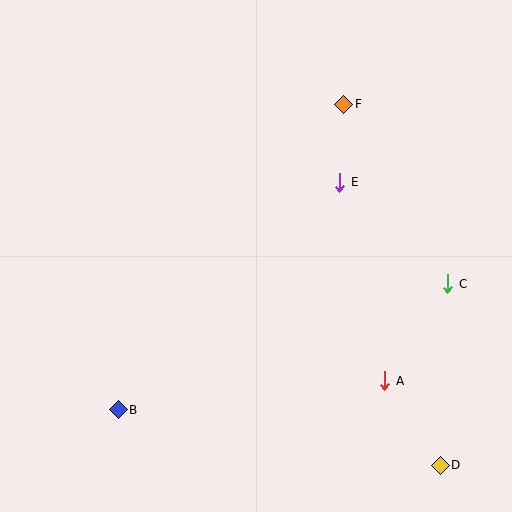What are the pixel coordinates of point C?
Point C is at (448, 284).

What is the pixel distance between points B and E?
The distance between B and E is 318 pixels.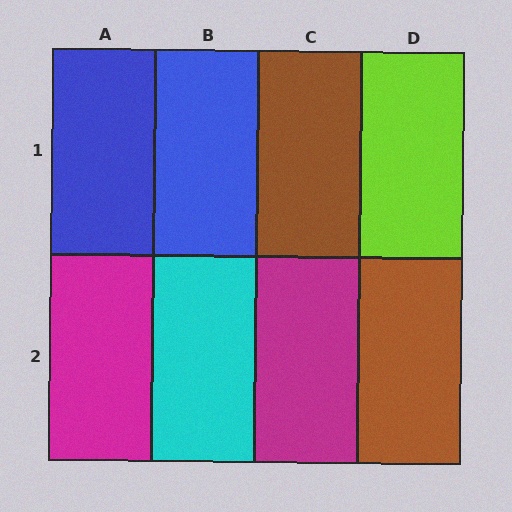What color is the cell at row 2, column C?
Magenta.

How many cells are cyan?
1 cell is cyan.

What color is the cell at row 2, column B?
Cyan.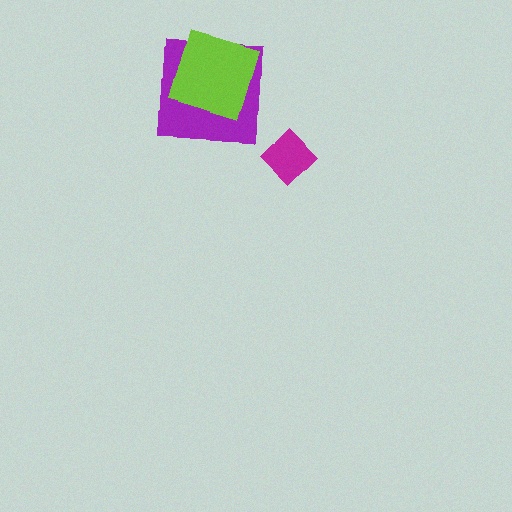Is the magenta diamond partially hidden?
No, no other shape covers it.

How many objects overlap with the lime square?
1 object overlaps with the lime square.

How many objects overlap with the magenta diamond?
0 objects overlap with the magenta diamond.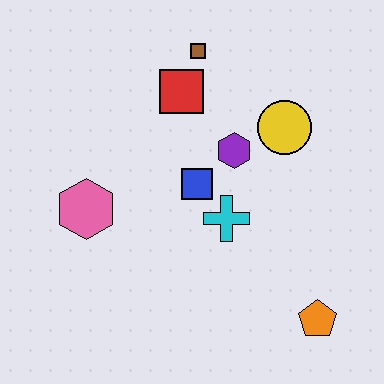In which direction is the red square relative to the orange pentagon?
The red square is above the orange pentagon.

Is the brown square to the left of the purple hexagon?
Yes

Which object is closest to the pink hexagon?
The blue square is closest to the pink hexagon.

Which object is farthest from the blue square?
The orange pentagon is farthest from the blue square.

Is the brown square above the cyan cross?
Yes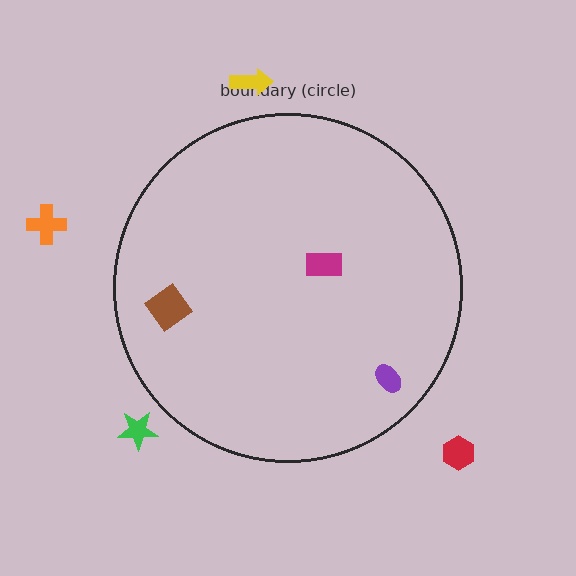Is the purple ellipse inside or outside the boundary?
Inside.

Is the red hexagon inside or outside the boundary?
Outside.